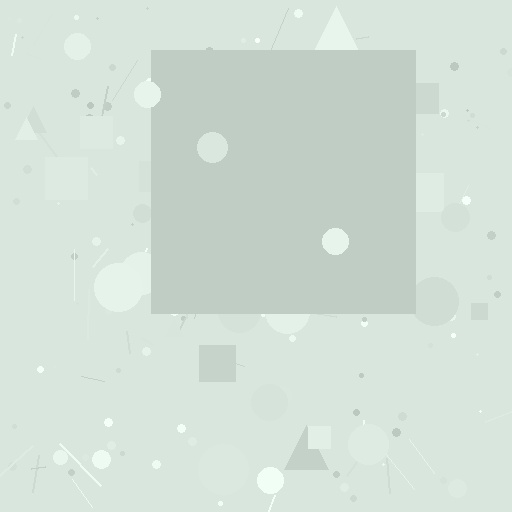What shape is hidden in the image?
A square is hidden in the image.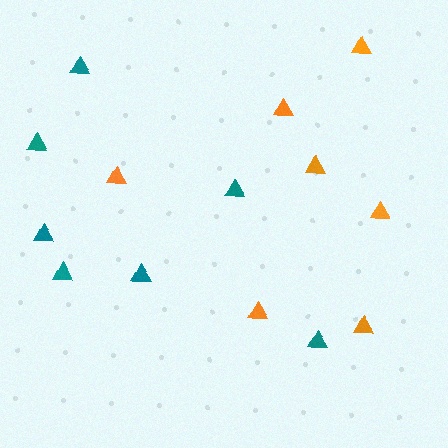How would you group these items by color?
There are 2 groups: one group of orange triangles (7) and one group of teal triangles (7).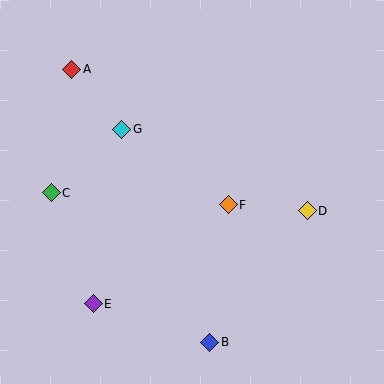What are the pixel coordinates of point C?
Point C is at (51, 193).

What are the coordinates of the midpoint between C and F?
The midpoint between C and F is at (140, 199).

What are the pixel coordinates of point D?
Point D is at (307, 211).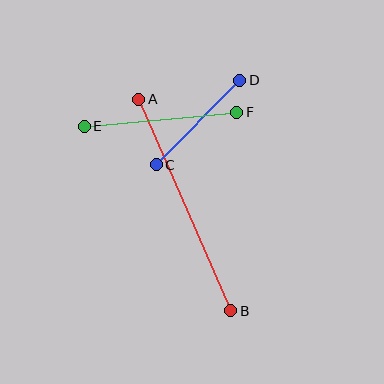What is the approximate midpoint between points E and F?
The midpoint is at approximately (161, 119) pixels.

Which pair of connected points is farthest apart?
Points A and B are farthest apart.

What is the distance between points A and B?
The distance is approximately 231 pixels.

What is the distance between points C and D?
The distance is approximately 119 pixels.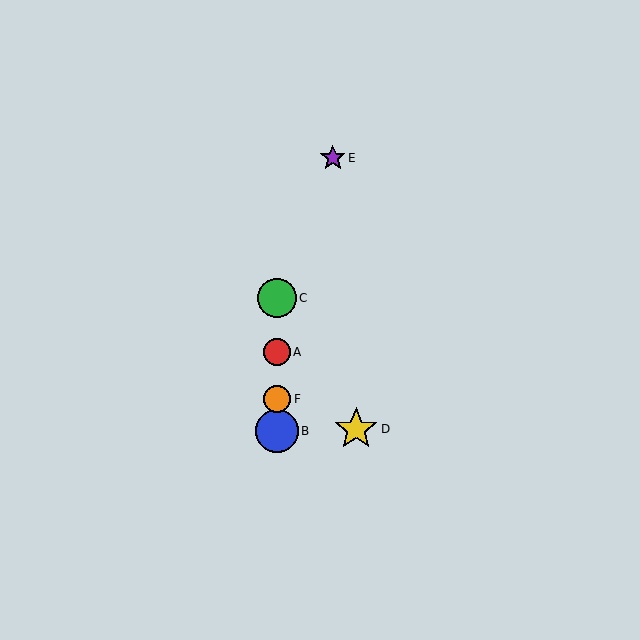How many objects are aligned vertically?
4 objects (A, B, C, F) are aligned vertically.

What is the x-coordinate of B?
Object B is at x≈277.